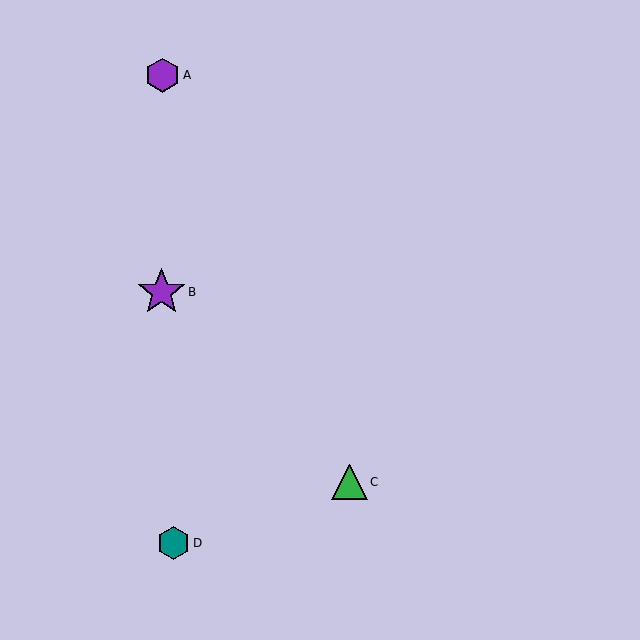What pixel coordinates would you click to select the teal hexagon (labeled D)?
Click at (174, 543) to select the teal hexagon D.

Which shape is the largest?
The purple star (labeled B) is the largest.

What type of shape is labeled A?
Shape A is a purple hexagon.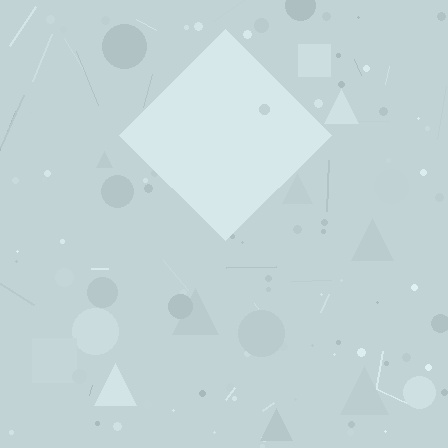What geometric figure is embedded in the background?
A diamond is embedded in the background.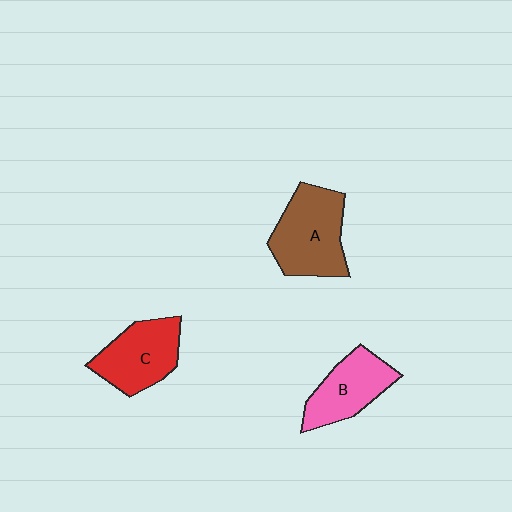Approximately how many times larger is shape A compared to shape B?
Approximately 1.3 times.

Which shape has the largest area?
Shape A (brown).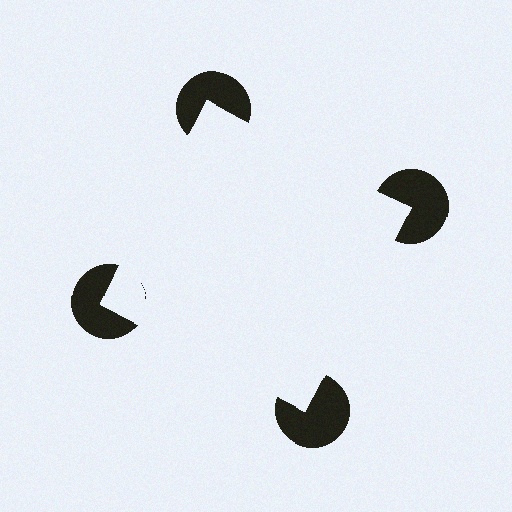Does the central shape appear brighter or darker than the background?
It typically appears slightly brighter than the background, even though no actual brightness change is drawn.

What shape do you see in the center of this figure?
An illusory square — its edges are inferred from the aligned wedge cuts in the pac-man discs, not physically drawn.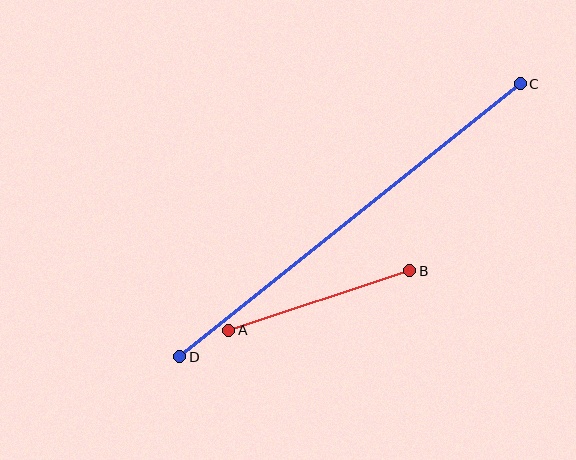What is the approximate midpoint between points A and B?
The midpoint is at approximately (319, 301) pixels.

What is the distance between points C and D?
The distance is approximately 436 pixels.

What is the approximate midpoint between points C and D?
The midpoint is at approximately (350, 220) pixels.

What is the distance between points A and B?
The distance is approximately 190 pixels.